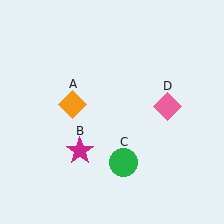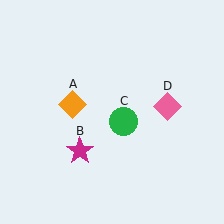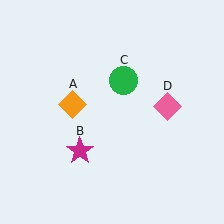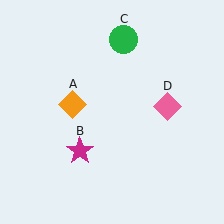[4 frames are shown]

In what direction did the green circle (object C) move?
The green circle (object C) moved up.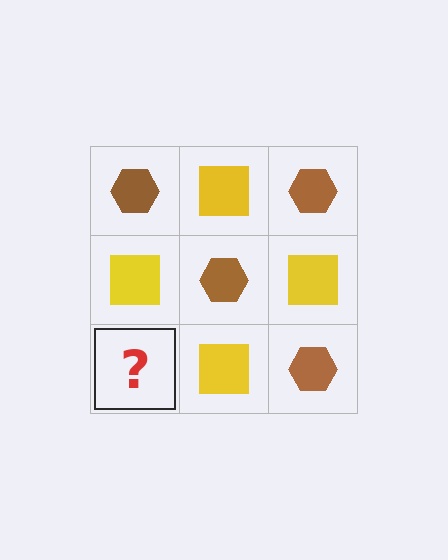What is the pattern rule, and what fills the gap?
The rule is that it alternates brown hexagon and yellow square in a checkerboard pattern. The gap should be filled with a brown hexagon.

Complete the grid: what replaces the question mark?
The question mark should be replaced with a brown hexagon.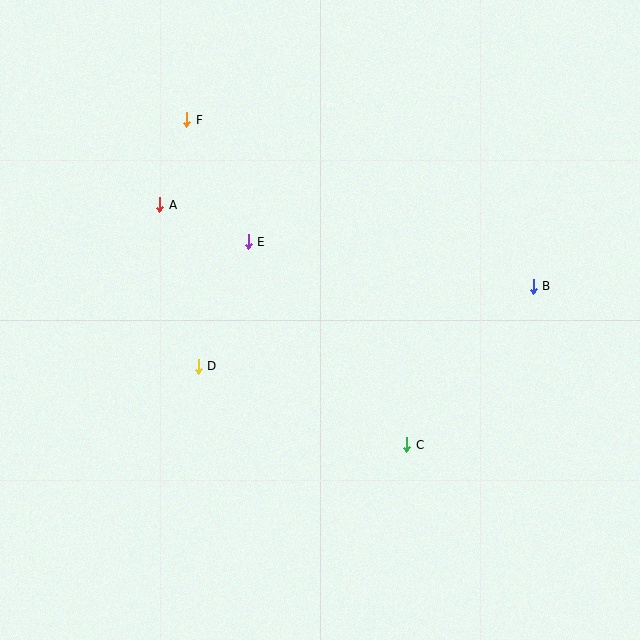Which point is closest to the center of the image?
Point E at (248, 242) is closest to the center.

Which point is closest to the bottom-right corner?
Point C is closest to the bottom-right corner.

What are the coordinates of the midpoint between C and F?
The midpoint between C and F is at (297, 282).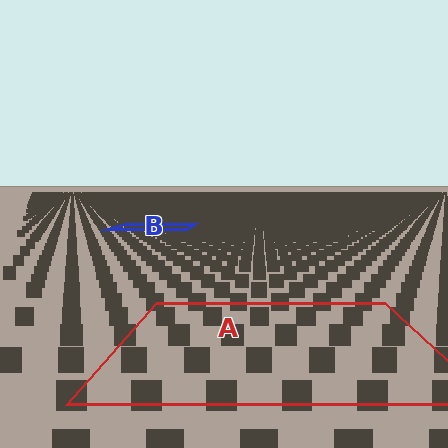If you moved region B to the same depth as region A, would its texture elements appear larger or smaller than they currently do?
They would appear larger. At a closer depth, the same texture elements are projected at a bigger on-screen size.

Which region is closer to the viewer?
Region A is closer. The texture elements there are larger and more spread out.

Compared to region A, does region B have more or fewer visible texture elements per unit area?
Region B has more texture elements per unit area — they are packed more densely because it is farther away.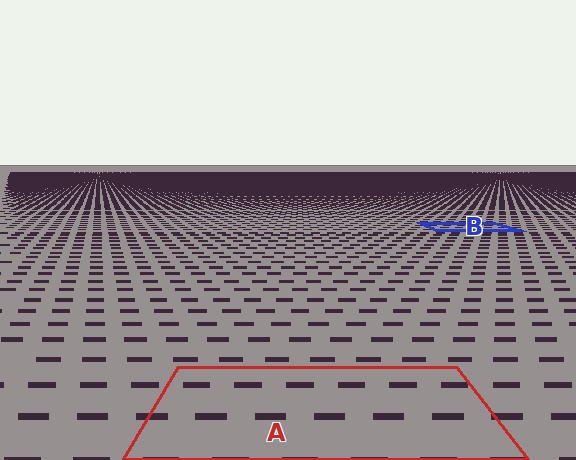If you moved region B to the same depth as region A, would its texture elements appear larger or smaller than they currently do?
They would appear larger. At a closer depth, the same texture elements are projected at a bigger on-screen size.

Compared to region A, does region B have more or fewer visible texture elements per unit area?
Region B has more texture elements per unit area — they are packed more densely because it is farther away.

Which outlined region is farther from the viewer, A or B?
Region B is farther from the viewer — the texture elements inside it appear smaller and more densely packed.